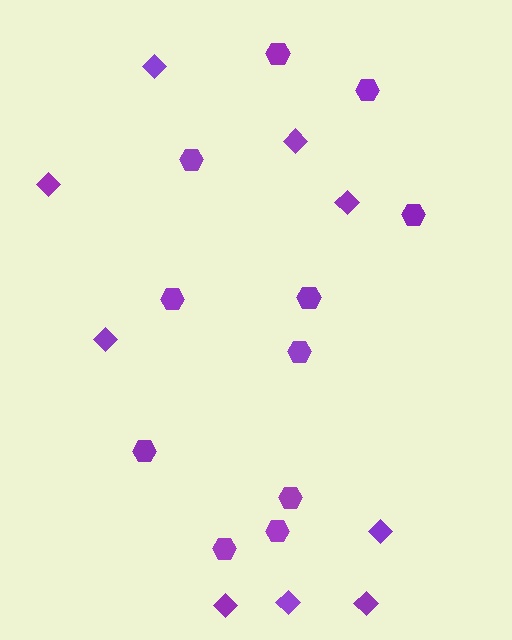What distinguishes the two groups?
There are 2 groups: one group of diamonds (9) and one group of hexagons (11).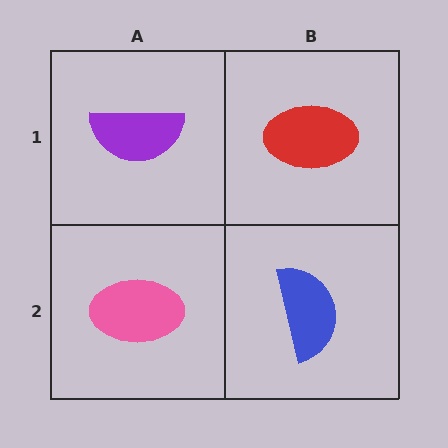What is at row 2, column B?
A blue semicircle.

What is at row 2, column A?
A pink ellipse.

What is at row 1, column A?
A purple semicircle.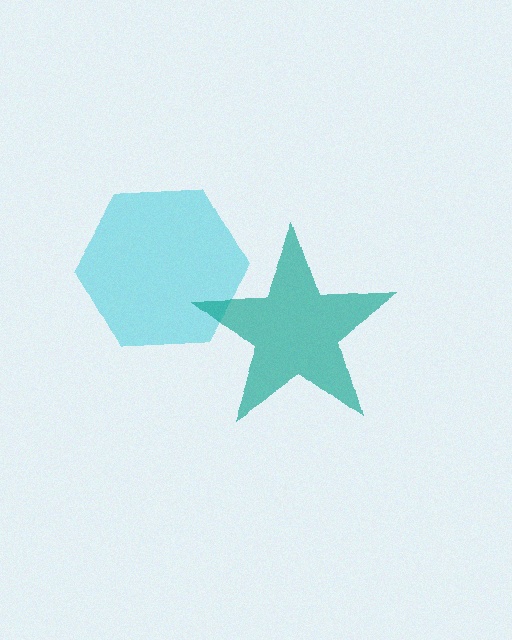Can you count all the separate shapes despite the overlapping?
Yes, there are 2 separate shapes.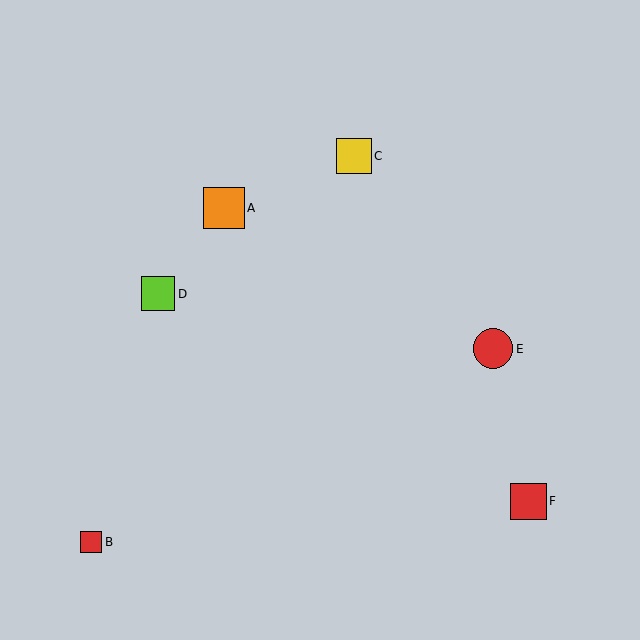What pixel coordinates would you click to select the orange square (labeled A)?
Click at (224, 208) to select the orange square A.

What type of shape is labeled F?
Shape F is a red square.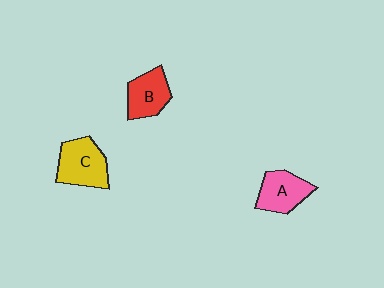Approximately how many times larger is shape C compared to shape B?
Approximately 1.2 times.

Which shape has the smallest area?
Shape B (red).